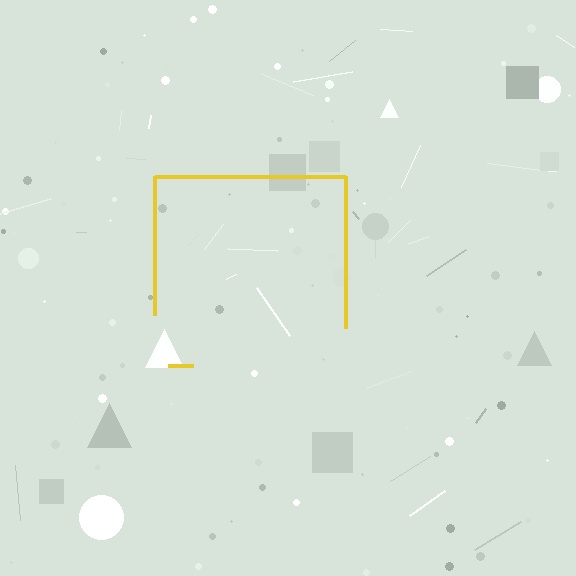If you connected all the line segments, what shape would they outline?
They would outline a square.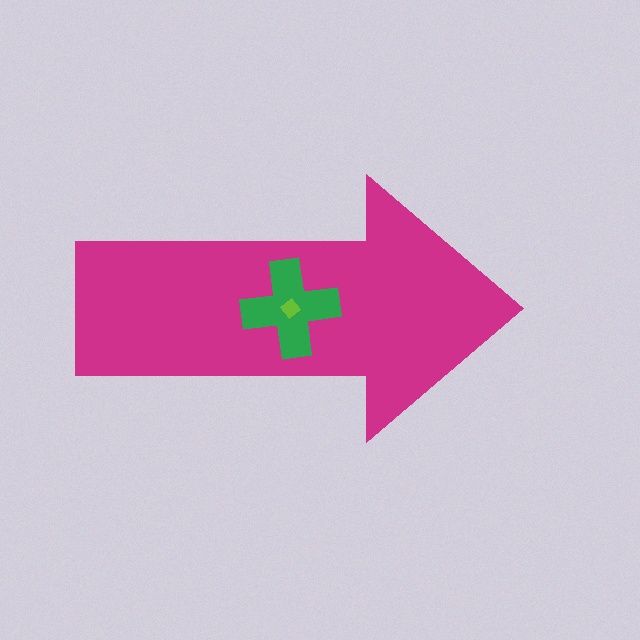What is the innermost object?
The lime diamond.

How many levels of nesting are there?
3.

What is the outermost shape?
The magenta arrow.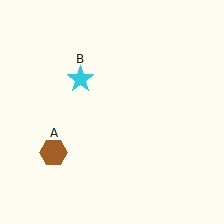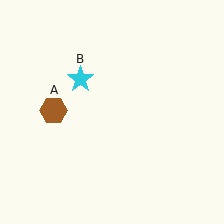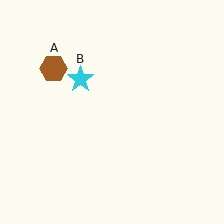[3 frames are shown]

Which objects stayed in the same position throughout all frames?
Cyan star (object B) remained stationary.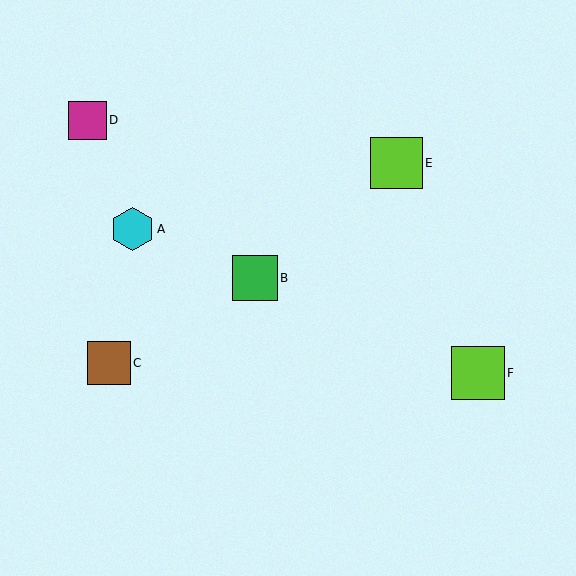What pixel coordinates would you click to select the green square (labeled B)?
Click at (255, 278) to select the green square B.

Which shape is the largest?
The lime square (labeled F) is the largest.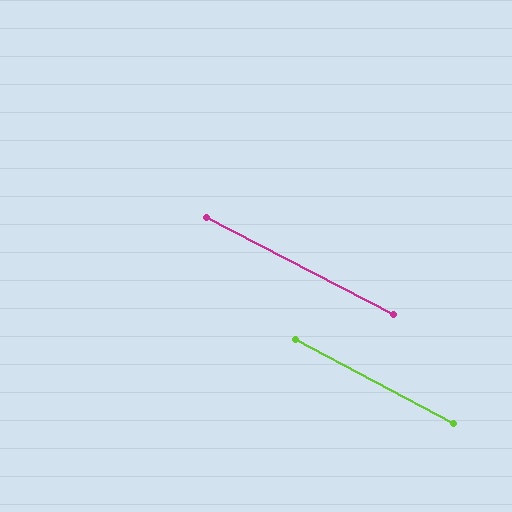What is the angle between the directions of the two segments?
Approximately 1 degree.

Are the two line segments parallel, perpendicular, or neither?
Parallel — their directions differ by only 0.6°.